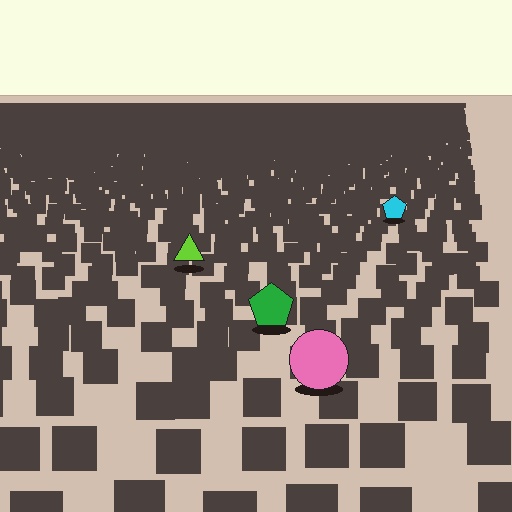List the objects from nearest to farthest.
From nearest to farthest: the pink circle, the green pentagon, the lime triangle, the cyan pentagon.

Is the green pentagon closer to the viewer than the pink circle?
No. The pink circle is closer — you can tell from the texture gradient: the ground texture is coarser near it.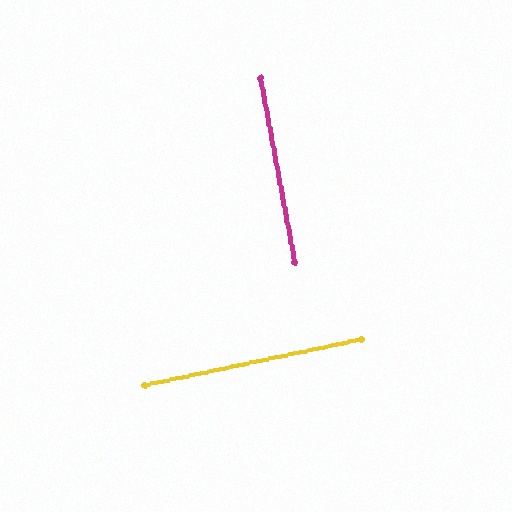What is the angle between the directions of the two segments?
Approximately 89 degrees.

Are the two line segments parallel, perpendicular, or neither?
Perpendicular — they meet at approximately 89°.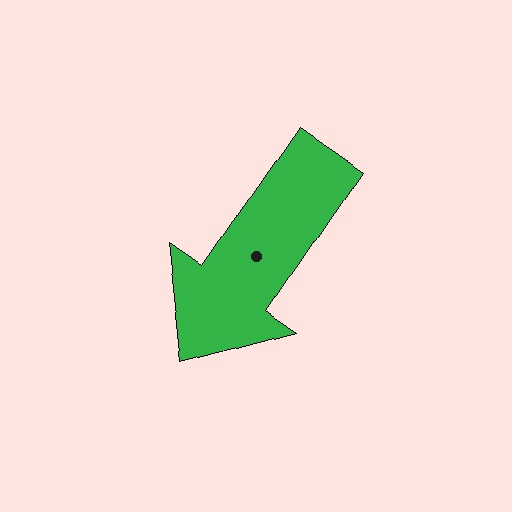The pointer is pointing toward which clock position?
Roughly 7 o'clock.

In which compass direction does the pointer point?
Southwest.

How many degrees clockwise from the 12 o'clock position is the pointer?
Approximately 214 degrees.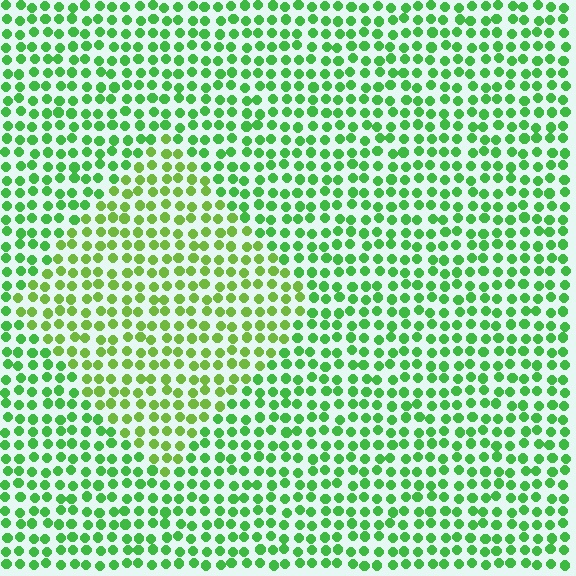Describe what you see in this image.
The image is filled with small green elements in a uniform arrangement. A diamond-shaped region is visible where the elements are tinted to a slightly different hue, forming a subtle color boundary.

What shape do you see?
I see a diamond.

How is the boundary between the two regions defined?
The boundary is defined purely by a slight shift in hue (about 26 degrees). Spacing, size, and orientation are identical on both sides.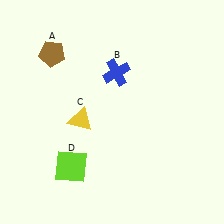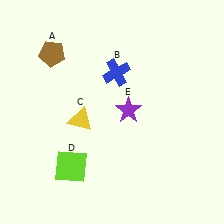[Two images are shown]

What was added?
A purple star (E) was added in Image 2.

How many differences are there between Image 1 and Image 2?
There is 1 difference between the two images.